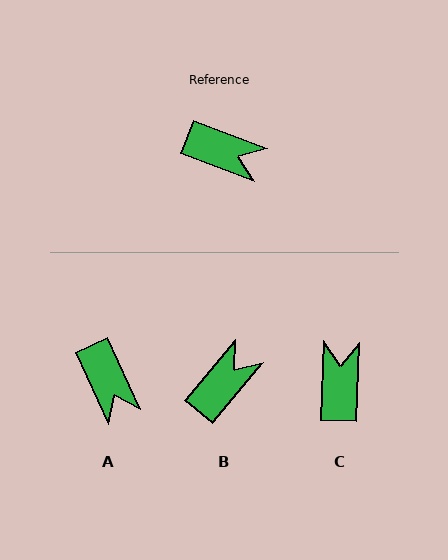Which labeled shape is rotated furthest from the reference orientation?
C, about 109 degrees away.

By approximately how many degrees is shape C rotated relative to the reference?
Approximately 109 degrees counter-clockwise.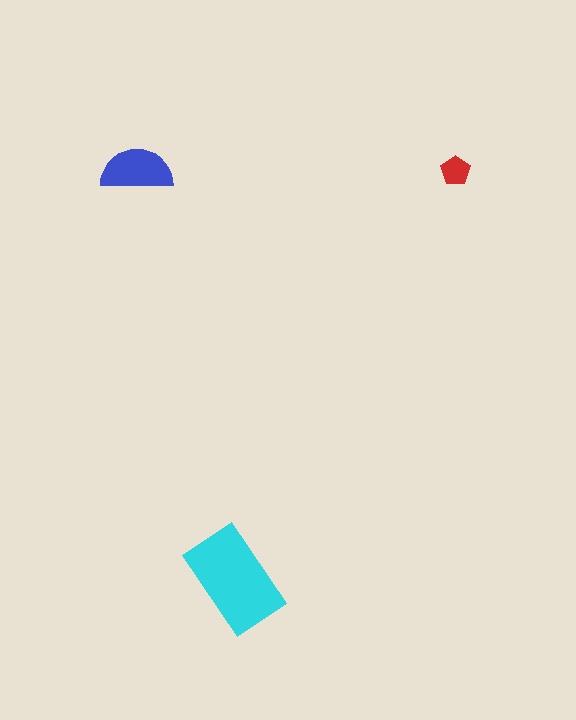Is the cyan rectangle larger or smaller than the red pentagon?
Larger.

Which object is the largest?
The cyan rectangle.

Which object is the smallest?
The red pentagon.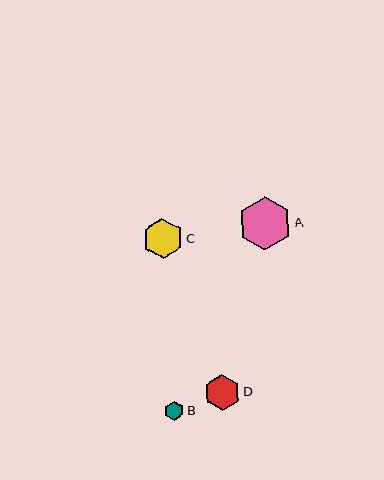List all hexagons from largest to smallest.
From largest to smallest: A, C, D, B.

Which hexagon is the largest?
Hexagon A is the largest with a size of approximately 53 pixels.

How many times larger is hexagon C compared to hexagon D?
Hexagon C is approximately 1.1 times the size of hexagon D.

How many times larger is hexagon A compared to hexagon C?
Hexagon A is approximately 1.3 times the size of hexagon C.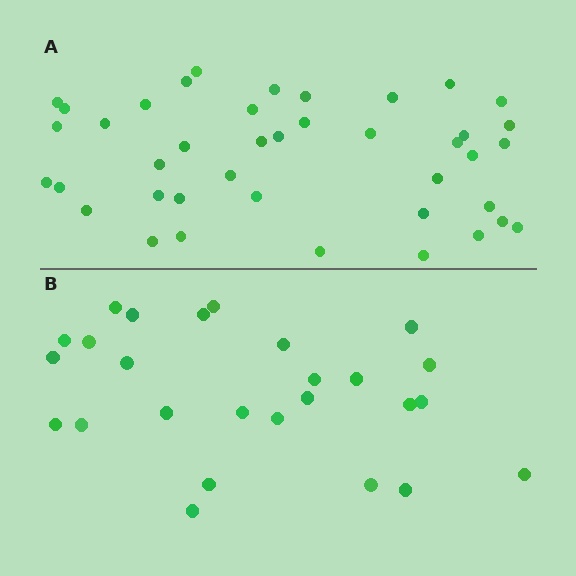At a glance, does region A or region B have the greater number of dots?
Region A (the top region) has more dots.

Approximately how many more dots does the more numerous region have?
Region A has approximately 15 more dots than region B.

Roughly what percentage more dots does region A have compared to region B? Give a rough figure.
About 60% more.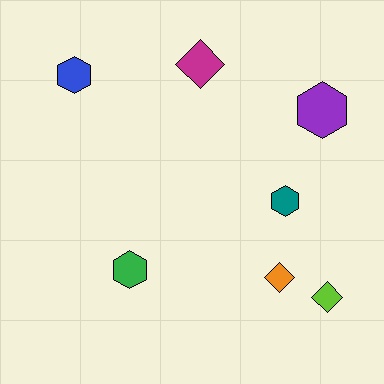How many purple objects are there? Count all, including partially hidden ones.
There is 1 purple object.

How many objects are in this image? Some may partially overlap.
There are 7 objects.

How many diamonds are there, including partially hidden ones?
There are 3 diamonds.